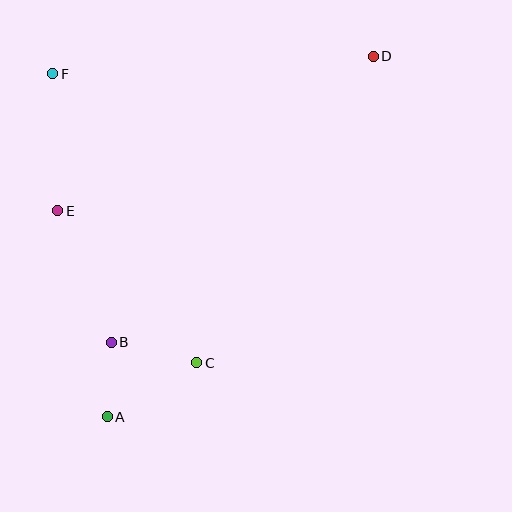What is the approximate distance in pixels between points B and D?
The distance between B and D is approximately 388 pixels.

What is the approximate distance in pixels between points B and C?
The distance between B and C is approximately 88 pixels.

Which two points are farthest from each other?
Points A and D are farthest from each other.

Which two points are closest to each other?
Points A and B are closest to each other.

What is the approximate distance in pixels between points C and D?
The distance between C and D is approximately 354 pixels.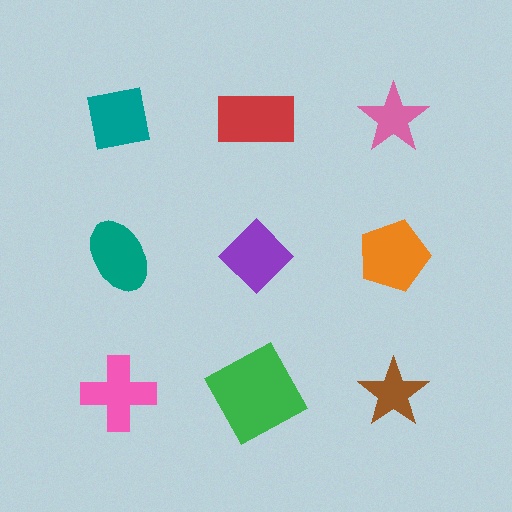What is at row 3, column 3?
A brown star.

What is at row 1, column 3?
A pink star.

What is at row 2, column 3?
An orange pentagon.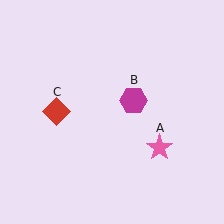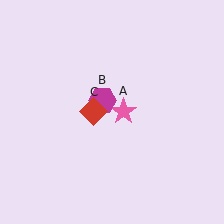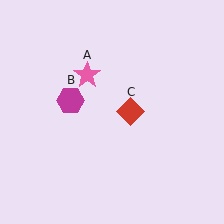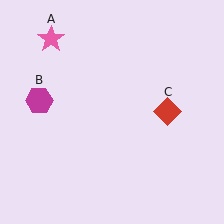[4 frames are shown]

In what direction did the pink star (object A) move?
The pink star (object A) moved up and to the left.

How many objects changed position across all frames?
3 objects changed position: pink star (object A), magenta hexagon (object B), red diamond (object C).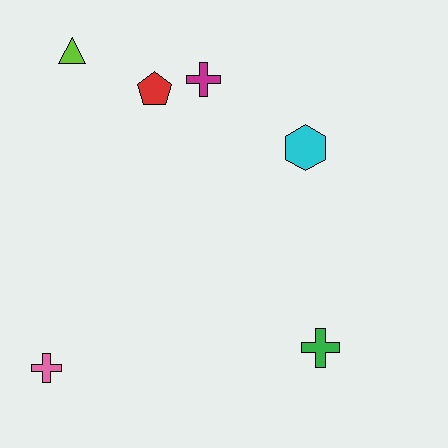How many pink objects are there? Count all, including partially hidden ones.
There is 1 pink object.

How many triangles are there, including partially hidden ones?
There is 1 triangle.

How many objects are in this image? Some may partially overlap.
There are 6 objects.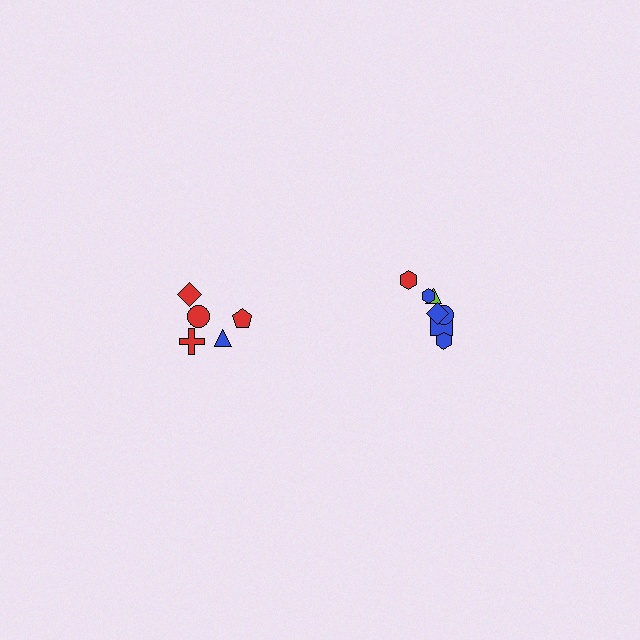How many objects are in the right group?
There are 7 objects.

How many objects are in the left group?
There are 5 objects.